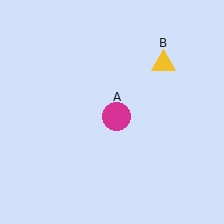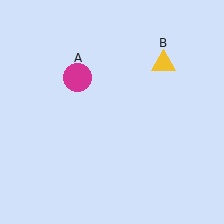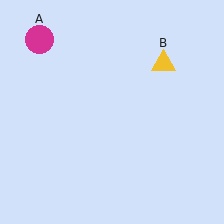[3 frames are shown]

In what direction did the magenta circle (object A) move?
The magenta circle (object A) moved up and to the left.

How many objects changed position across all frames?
1 object changed position: magenta circle (object A).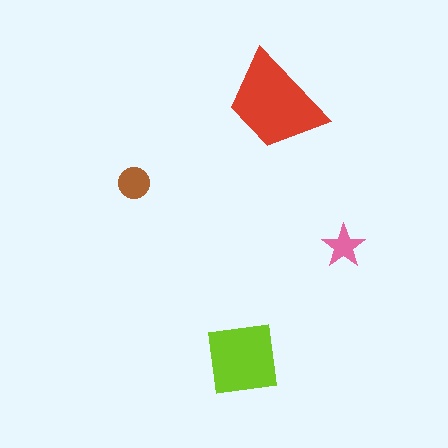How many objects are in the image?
There are 4 objects in the image.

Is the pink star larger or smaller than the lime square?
Smaller.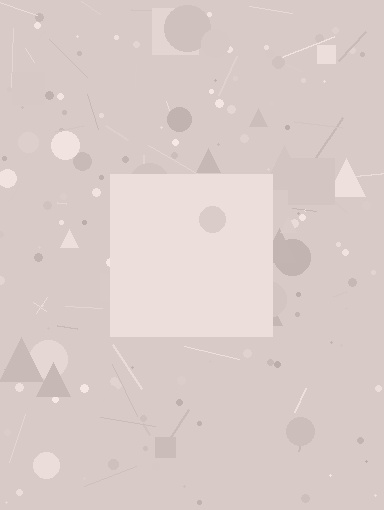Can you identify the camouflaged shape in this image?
The camouflaged shape is a square.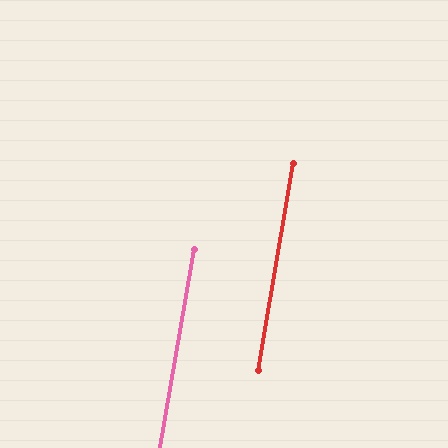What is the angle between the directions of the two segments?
Approximately 0 degrees.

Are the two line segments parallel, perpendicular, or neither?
Parallel — their directions differ by only 0.1°.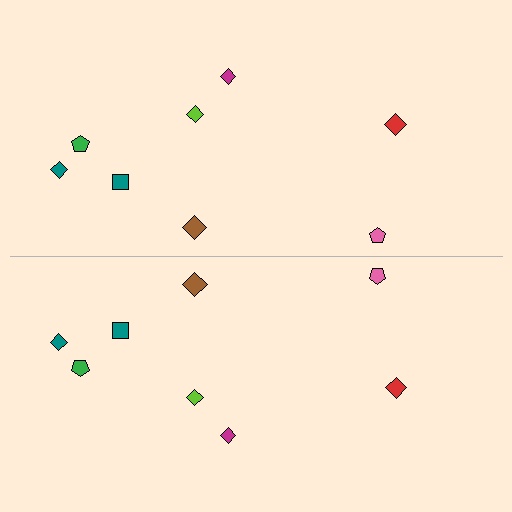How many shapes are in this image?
There are 16 shapes in this image.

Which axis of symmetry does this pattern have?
The pattern has a horizontal axis of symmetry running through the center of the image.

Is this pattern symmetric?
Yes, this pattern has bilateral (reflection) symmetry.